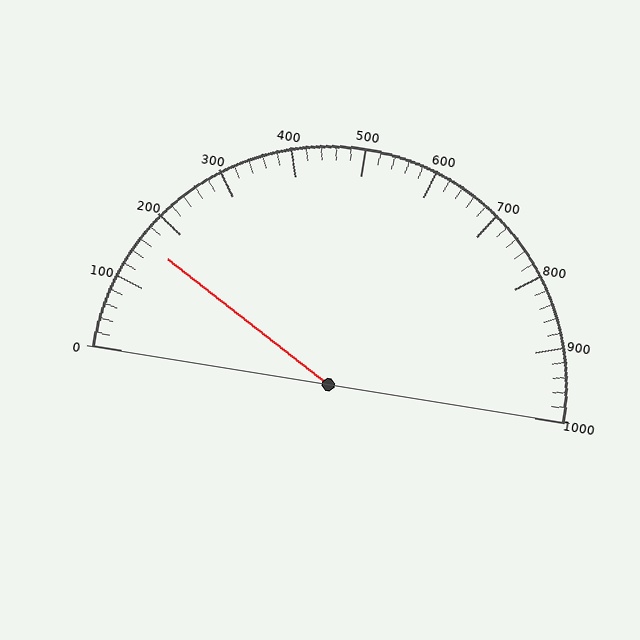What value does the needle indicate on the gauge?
The needle indicates approximately 160.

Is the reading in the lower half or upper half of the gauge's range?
The reading is in the lower half of the range (0 to 1000).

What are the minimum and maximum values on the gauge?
The gauge ranges from 0 to 1000.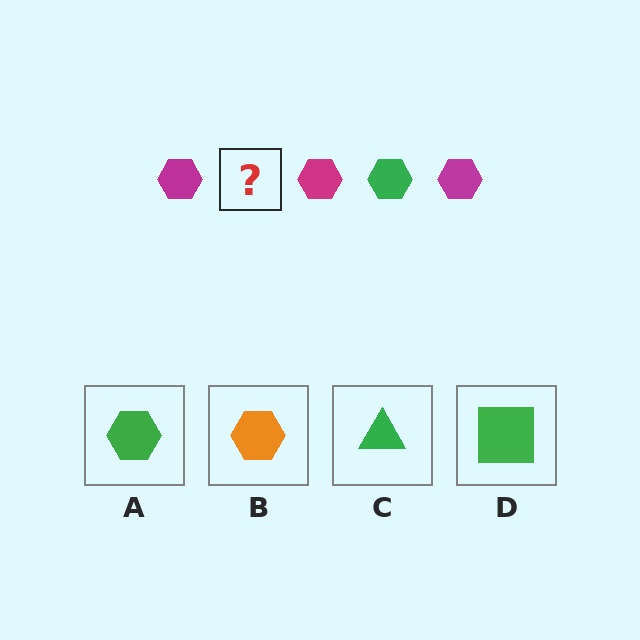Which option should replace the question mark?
Option A.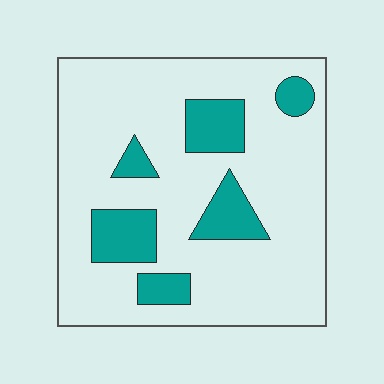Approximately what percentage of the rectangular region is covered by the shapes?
Approximately 20%.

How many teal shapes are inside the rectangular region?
6.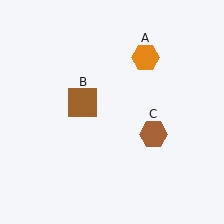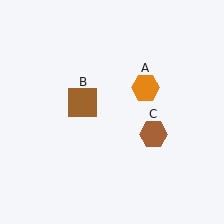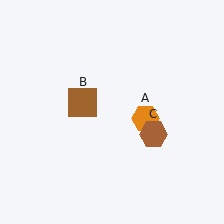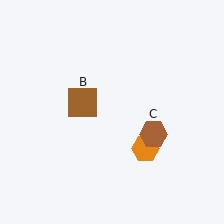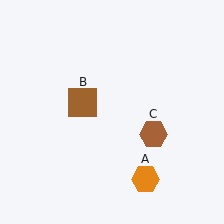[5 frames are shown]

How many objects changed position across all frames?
1 object changed position: orange hexagon (object A).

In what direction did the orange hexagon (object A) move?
The orange hexagon (object A) moved down.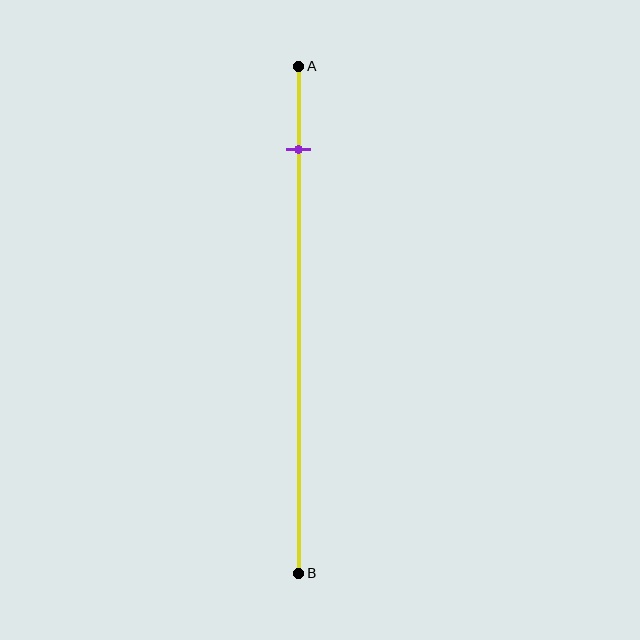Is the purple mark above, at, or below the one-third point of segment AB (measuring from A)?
The purple mark is above the one-third point of segment AB.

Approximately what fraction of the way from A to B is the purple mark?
The purple mark is approximately 15% of the way from A to B.